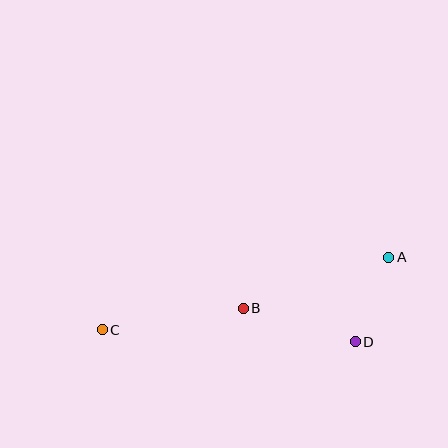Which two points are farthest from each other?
Points A and C are farthest from each other.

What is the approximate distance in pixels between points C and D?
The distance between C and D is approximately 253 pixels.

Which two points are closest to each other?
Points A and D are closest to each other.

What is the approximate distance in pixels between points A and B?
The distance between A and B is approximately 154 pixels.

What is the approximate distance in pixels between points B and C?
The distance between B and C is approximately 143 pixels.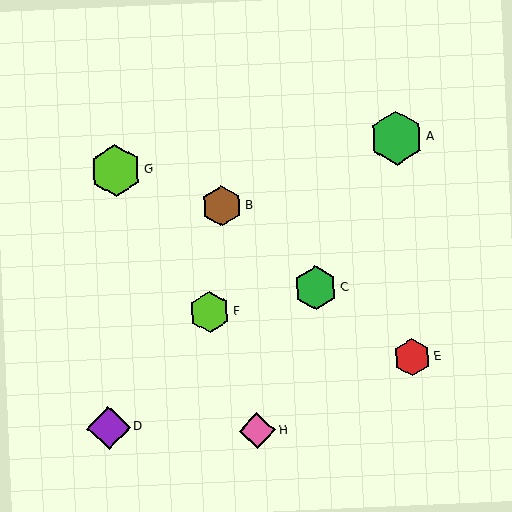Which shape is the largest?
The green hexagon (labeled A) is the largest.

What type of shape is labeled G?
Shape G is a lime hexagon.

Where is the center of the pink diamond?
The center of the pink diamond is at (258, 431).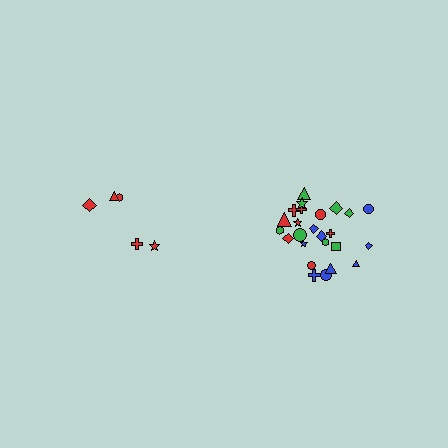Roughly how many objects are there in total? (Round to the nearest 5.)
Roughly 30 objects in total.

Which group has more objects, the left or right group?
The right group.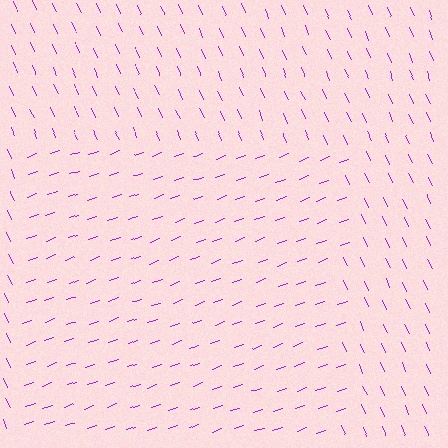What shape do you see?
I see a rectangle.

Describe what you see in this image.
The image is filled with small purple line segments. A rectangle region in the image has lines oriented differently from the surrounding lines, creating a visible texture boundary.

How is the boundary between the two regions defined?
The boundary is defined purely by a change in line orientation (approximately 85 degrees difference). All lines are the same color and thickness.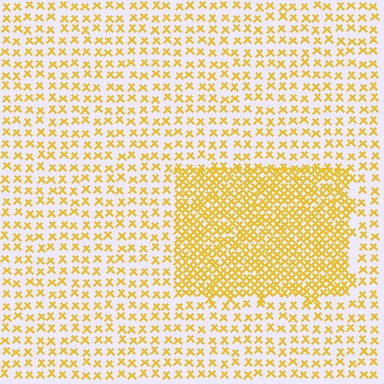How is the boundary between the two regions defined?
The boundary is defined by a change in element density (approximately 2.3x ratio). All elements are the same color, size, and shape.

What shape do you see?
I see a rectangle.